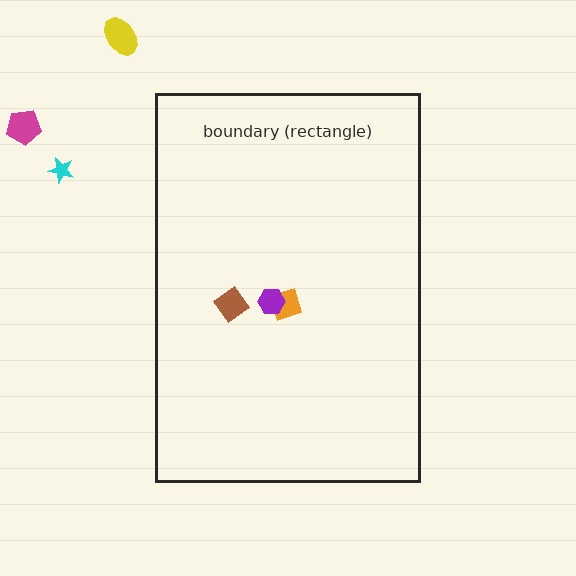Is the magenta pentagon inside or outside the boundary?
Outside.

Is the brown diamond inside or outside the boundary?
Inside.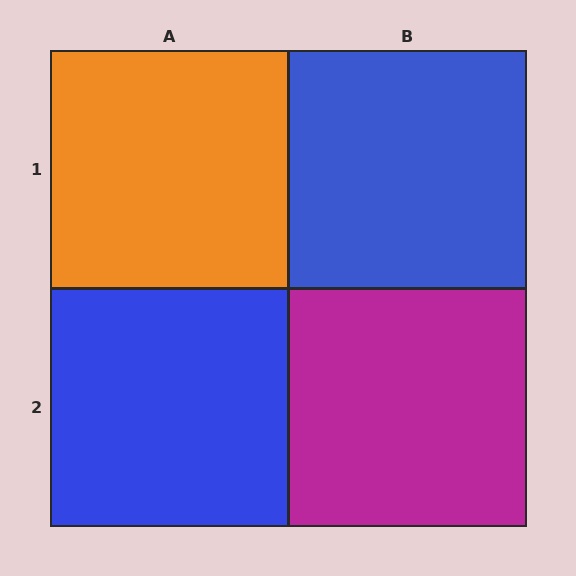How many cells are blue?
2 cells are blue.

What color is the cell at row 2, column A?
Blue.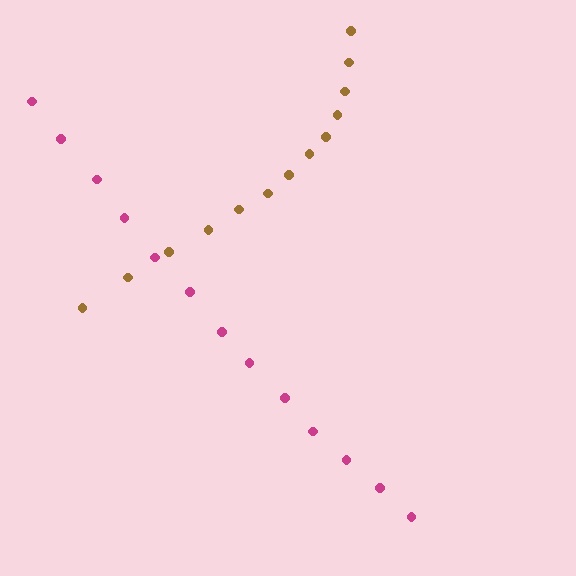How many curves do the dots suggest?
There are 2 distinct paths.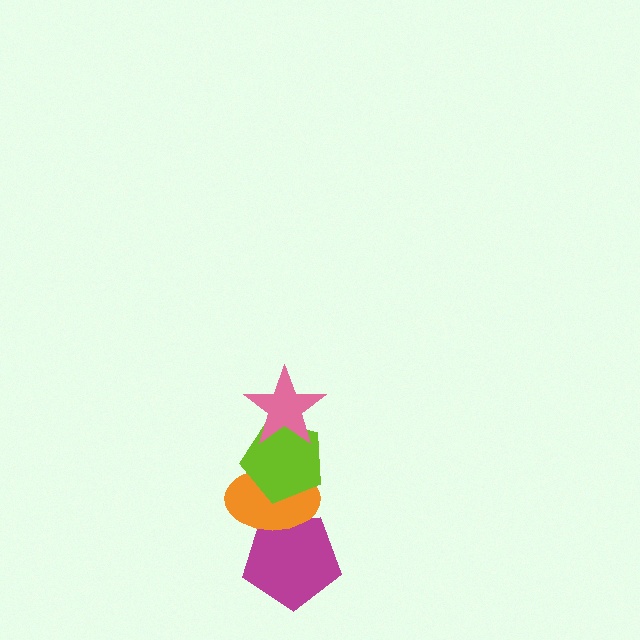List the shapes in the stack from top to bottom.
From top to bottom: the pink star, the lime pentagon, the orange ellipse, the magenta pentagon.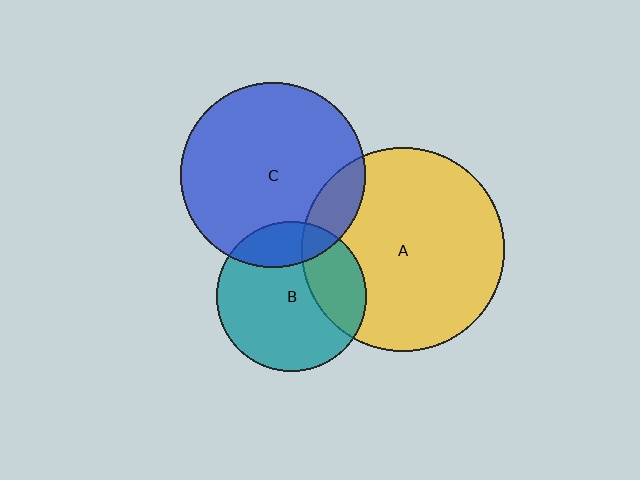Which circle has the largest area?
Circle A (yellow).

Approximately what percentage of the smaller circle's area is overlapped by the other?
Approximately 30%.